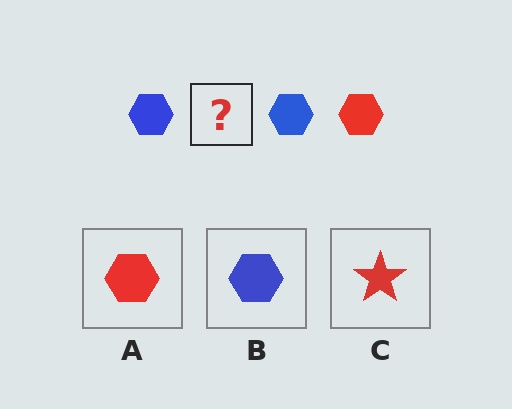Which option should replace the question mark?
Option A.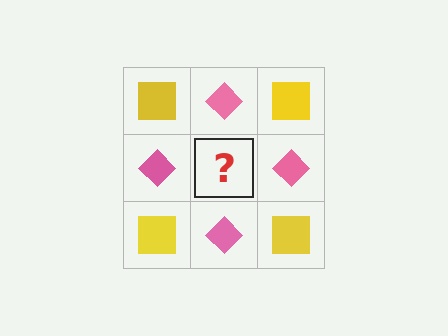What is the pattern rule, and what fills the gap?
The rule is that it alternates yellow square and pink diamond in a checkerboard pattern. The gap should be filled with a yellow square.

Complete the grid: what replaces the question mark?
The question mark should be replaced with a yellow square.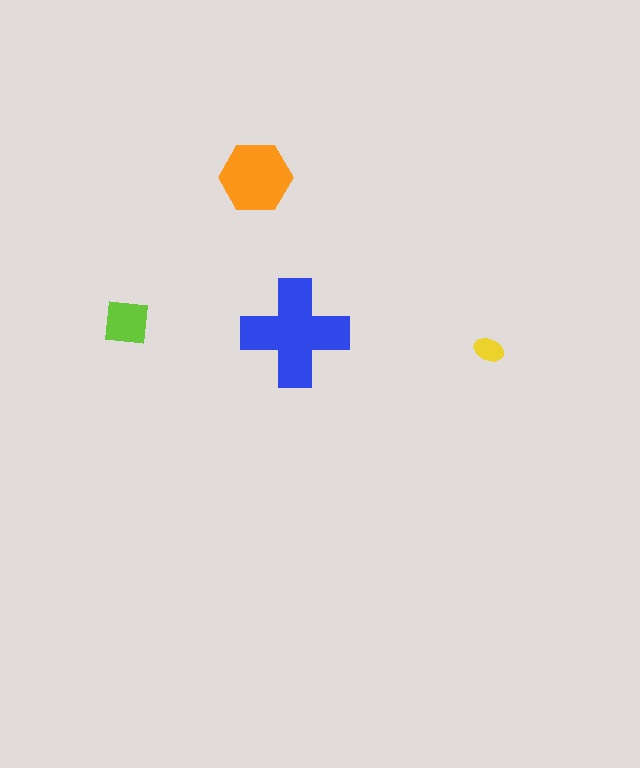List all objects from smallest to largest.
The yellow ellipse, the lime square, the orange hexagon, the blue cross.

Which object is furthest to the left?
The lime square is leftmost.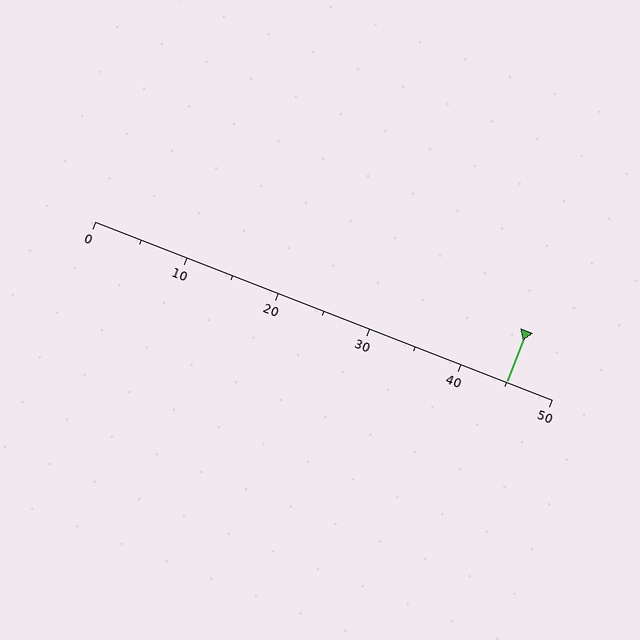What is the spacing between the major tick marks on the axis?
The major ticks are spaced 10 apart.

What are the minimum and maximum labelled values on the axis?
The axis runs from 0 to 50.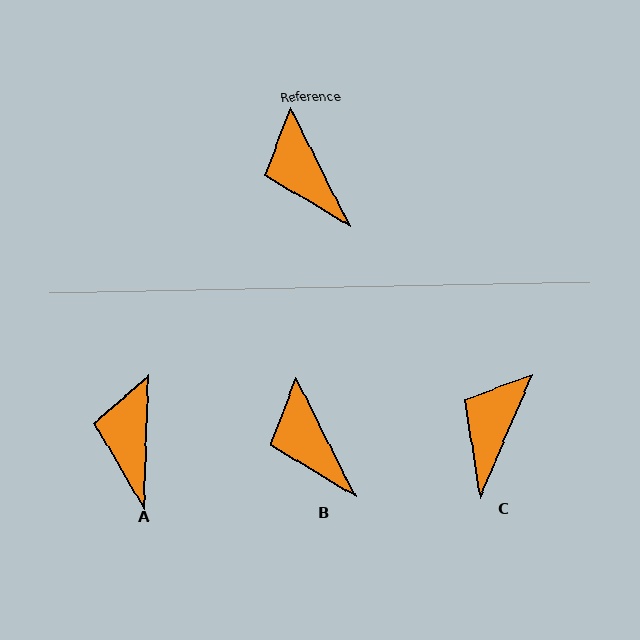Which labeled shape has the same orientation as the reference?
B.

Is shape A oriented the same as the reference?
No, it is off by about 29 degrees.